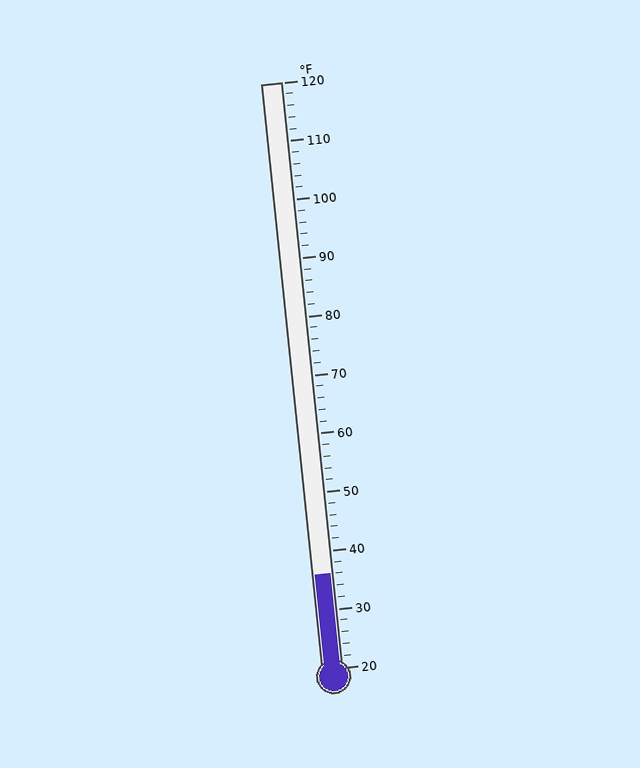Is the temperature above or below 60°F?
The temperature is below 60°F.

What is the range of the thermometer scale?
The thermometer scale ranges from 20°F to 120°F.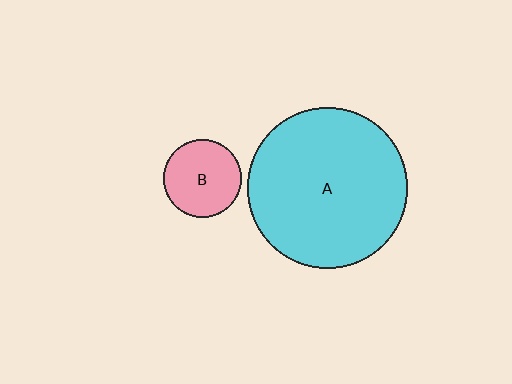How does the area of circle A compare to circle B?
Approximately 4.3 times.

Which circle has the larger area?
Circle A (cyan).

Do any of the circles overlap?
No, none of the circles overlap.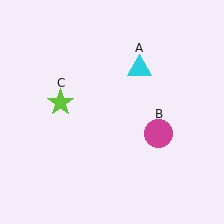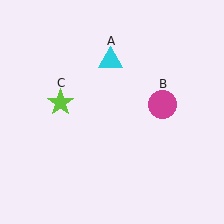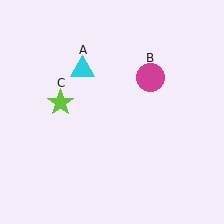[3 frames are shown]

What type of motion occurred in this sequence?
The cyan triangle (object A), magenta circle (object B) rotated counterclockwise around the center of the scene.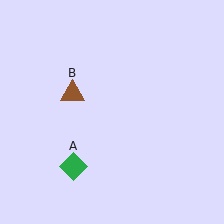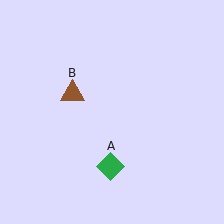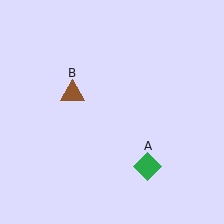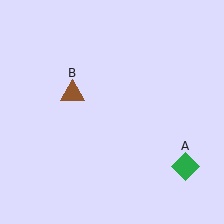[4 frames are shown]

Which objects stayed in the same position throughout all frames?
Brown triangle (object B) remained stationary.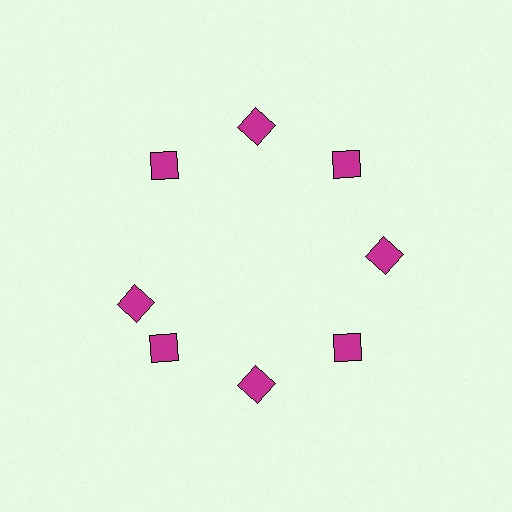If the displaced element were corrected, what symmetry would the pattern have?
It would have 8-fold rotational symmetry — the pattern would map onto itself every 45 degrees.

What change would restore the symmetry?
The symmetry would be restored by rotating it back into even spacing with its neighbors so that all 8 diamonds sit at equal angles and equal distance from the center.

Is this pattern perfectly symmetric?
No. The 8 magenta diamonds are arranged in a ring, but one element near the 9 o'clock position is rotated out of alignment along the ring, breaking the 8-fold rotational symmetry.